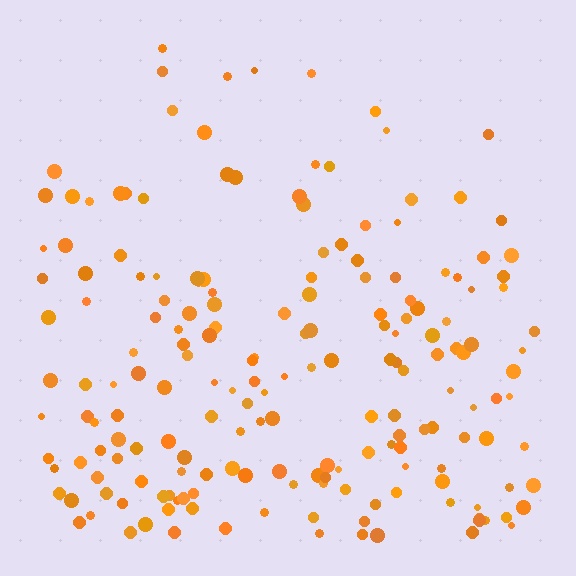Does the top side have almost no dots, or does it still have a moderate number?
Still a moderate number, just noticeably fewer than the bottom.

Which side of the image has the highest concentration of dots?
The bottom.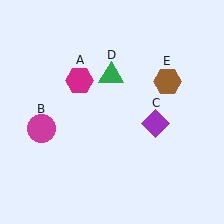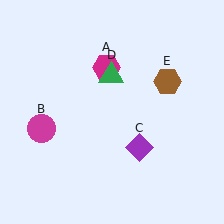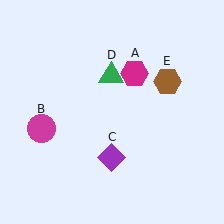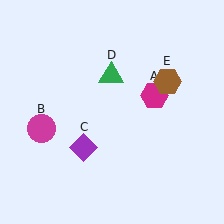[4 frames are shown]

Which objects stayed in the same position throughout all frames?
Magenta circle (object B) and green triangle (object D) and brown hexagon (object E) remained stationary.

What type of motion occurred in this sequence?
The magenta hexagon (object A), purple diamond (object C) rotated clockwise around the center of the scene.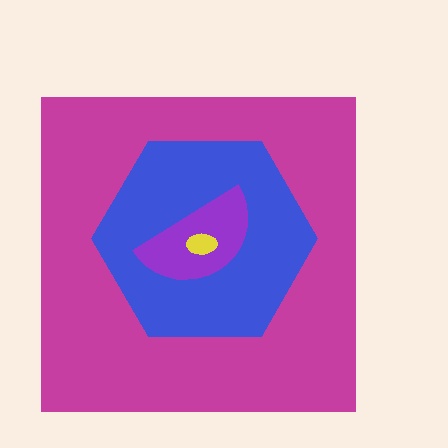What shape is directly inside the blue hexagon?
The purple semicircle.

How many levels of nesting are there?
4.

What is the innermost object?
The yellow ellipse.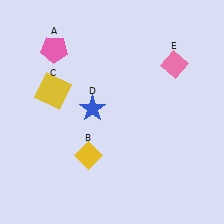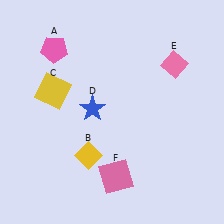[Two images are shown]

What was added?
A pink square (F) was added in Image 2.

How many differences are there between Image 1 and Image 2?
There is 1 difference between the two images.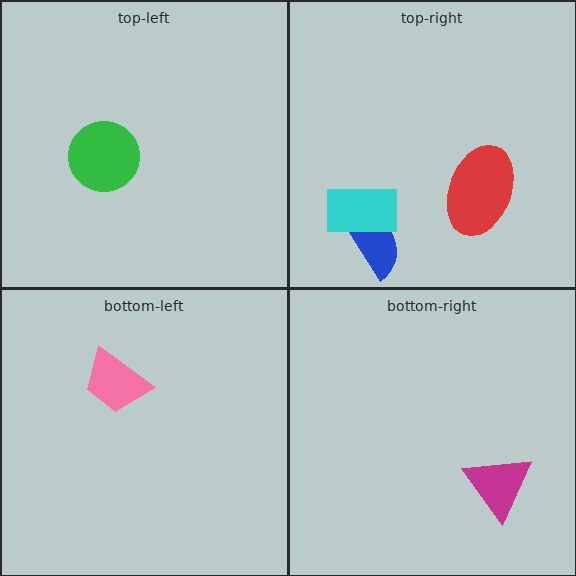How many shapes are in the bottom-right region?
1.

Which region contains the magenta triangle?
The bottom-right region.